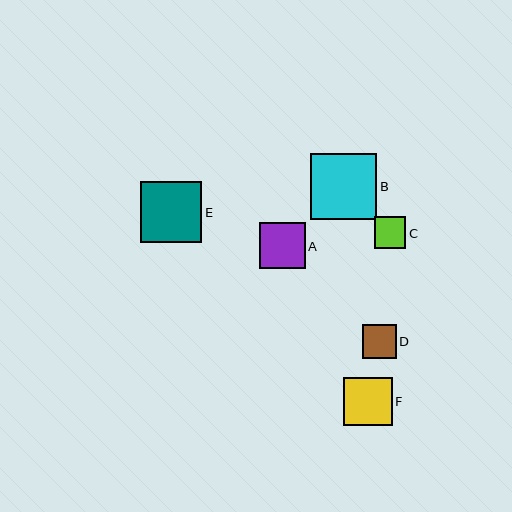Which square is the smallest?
Square C is the smallest with a size of approximately 32 pixels.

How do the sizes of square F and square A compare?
Square F and square A are approximately the same size.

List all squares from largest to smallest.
From largest to smallest: B, E, F, A, D, C.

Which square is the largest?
Square B is the largest with a size of approximately 67 pixels.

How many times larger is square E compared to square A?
Square E is approximately 1.3 times the size of square A.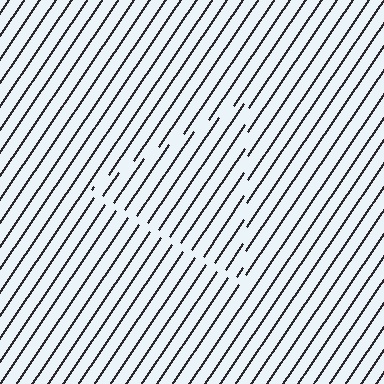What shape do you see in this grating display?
An illusory triangle. The interior of the shape contains the same grating, shifted by half a period — the contour is defined by the phase discontinuity where line-ends from the inner and outer gratings abut.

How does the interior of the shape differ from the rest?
The interior of the shape contains the same grating, shifted by half a period — the contour is defined by the phase discontinuity where line-ends from the inner and outer gratings abut.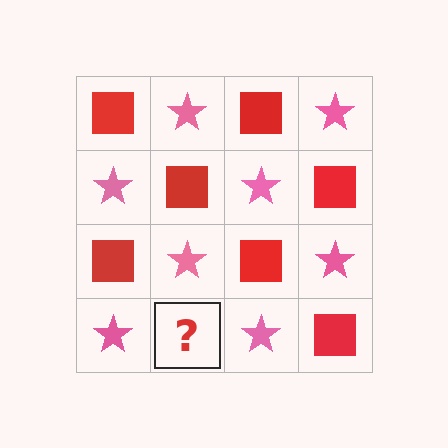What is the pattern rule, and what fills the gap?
The rule is that it alternates red square and pink star in a checkerboard pattern. The gap should be filled with a red square.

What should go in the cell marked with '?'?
The missing cell should contain a red square.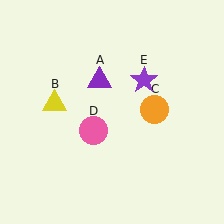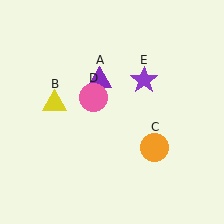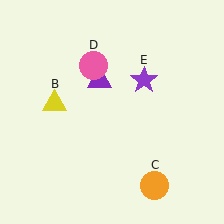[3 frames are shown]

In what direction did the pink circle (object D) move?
The pink circle (object D) moved up.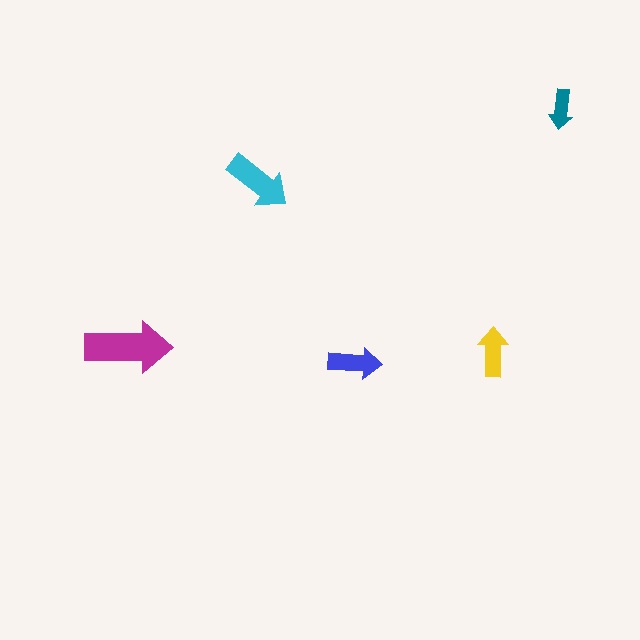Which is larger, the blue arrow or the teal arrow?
The blue one.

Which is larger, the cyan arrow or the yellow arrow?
The cyan one.